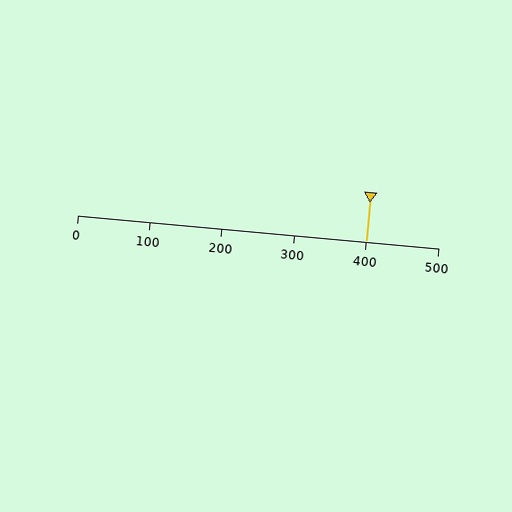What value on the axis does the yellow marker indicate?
The marker indicates approximately 400.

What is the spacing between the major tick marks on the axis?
The major ticks are spaced 100 apart.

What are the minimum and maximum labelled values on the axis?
The axis runs from 0 to 500.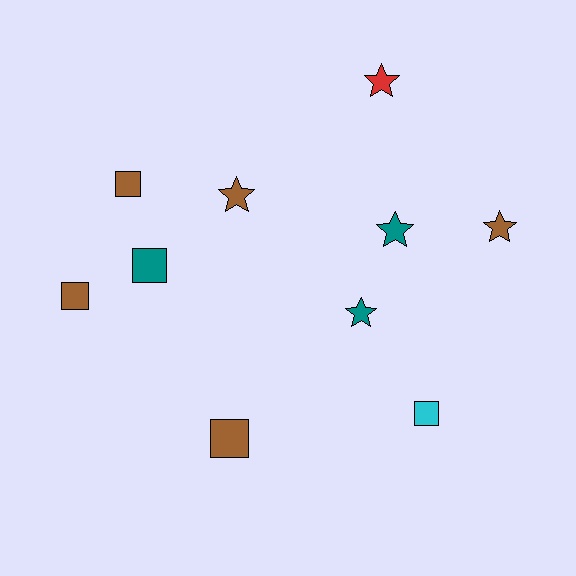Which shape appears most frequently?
Square, with 5 objects.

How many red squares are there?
There are no red squares.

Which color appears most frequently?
Brown, with 5 objects.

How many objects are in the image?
There are 10 objects.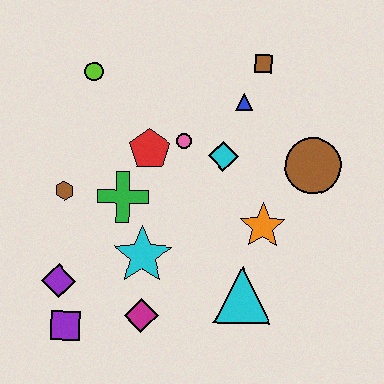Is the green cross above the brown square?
No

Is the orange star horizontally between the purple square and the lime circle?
No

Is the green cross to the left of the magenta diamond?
Yes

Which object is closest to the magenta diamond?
The cyan star is closest to the magenta diamond.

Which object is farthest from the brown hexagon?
The brown circle is farthest from the brown hexagon.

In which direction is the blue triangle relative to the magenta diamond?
The blue triangle is above the magenta diamond.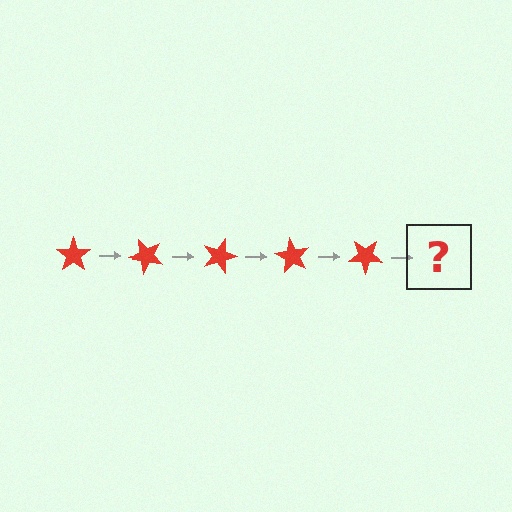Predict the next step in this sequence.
The next step is a red star rotated 225 degrees.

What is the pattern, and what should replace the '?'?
The pattern is that the star rotates 45 degrees each step. The '?' should be a red star rotated 225 degrees.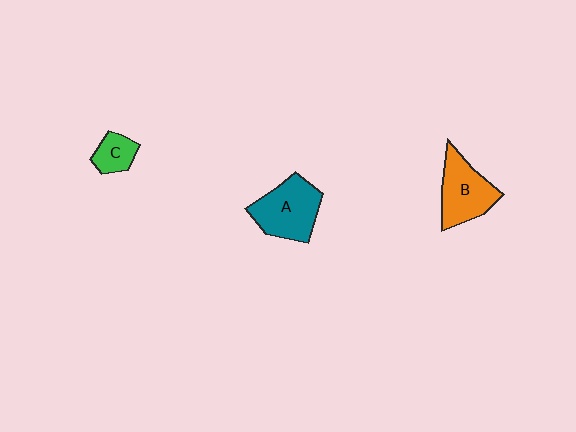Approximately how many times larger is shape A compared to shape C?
Approximately 2.4 times.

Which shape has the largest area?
Shape A (teal).